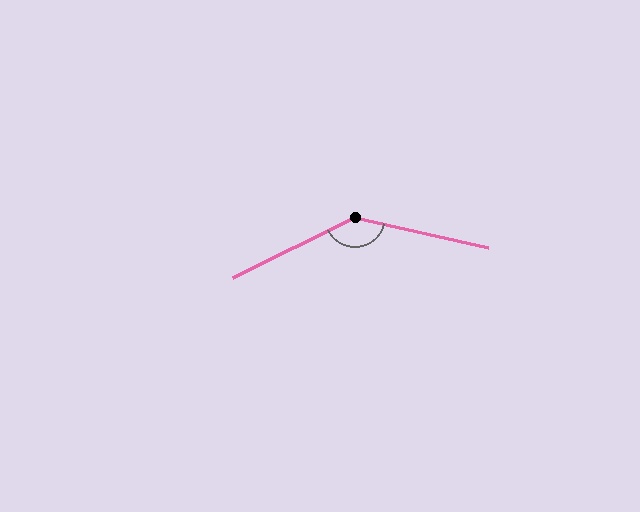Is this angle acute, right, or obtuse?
It is obtuse.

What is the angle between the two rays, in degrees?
Approximately 141 degrees.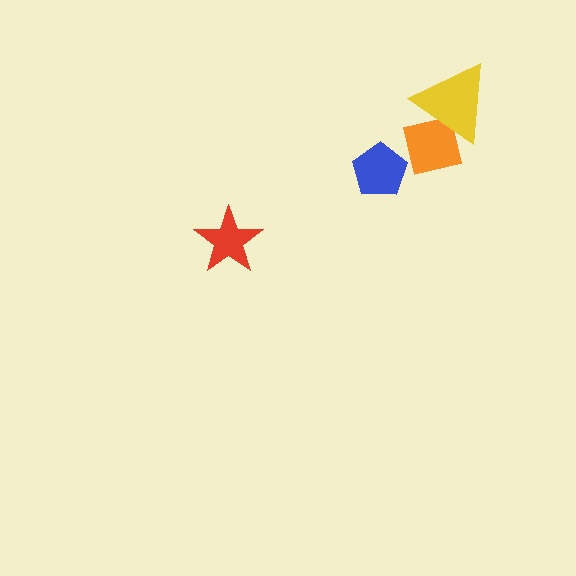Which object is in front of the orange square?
The yellow triangle is in front of the orange square.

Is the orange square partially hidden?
Yes, it is partially covered by another shape.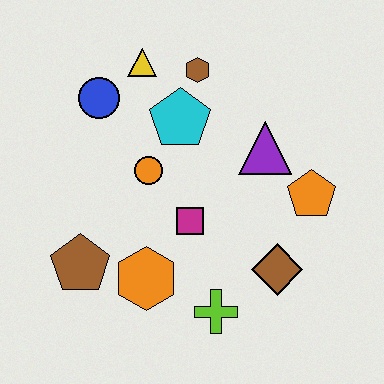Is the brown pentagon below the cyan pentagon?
Yes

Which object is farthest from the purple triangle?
The brown pentagon is farthest from the purple triangle.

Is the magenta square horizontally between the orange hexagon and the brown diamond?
Yes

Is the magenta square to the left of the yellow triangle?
No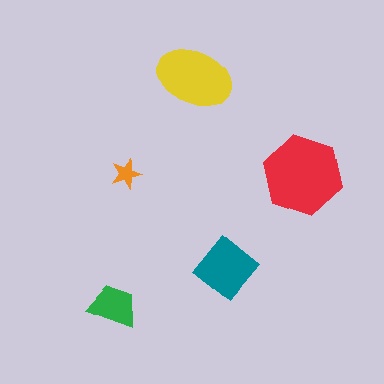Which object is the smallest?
The orange star.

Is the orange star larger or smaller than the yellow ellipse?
Smaller.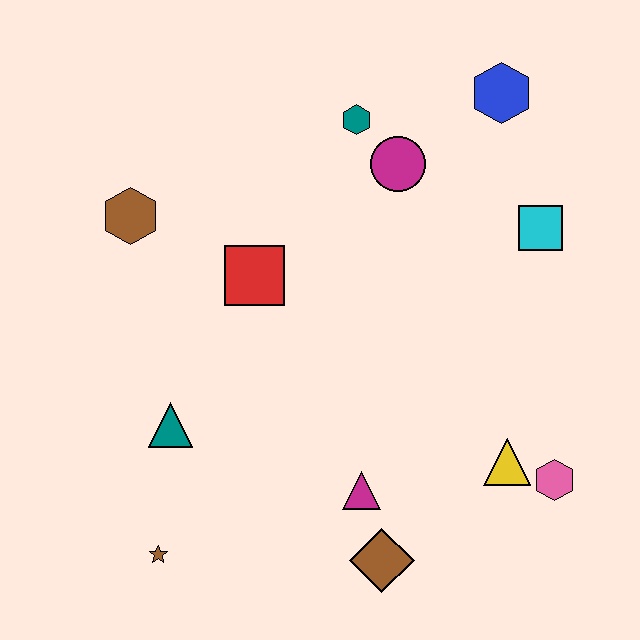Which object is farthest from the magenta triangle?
The blue hexagon is farthest from the magenta triangle.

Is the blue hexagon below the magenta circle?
No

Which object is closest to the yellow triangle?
The pink hexagon is closest to the yellow triangle.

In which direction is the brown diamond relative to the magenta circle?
The brown diamond is below the magenta circle.